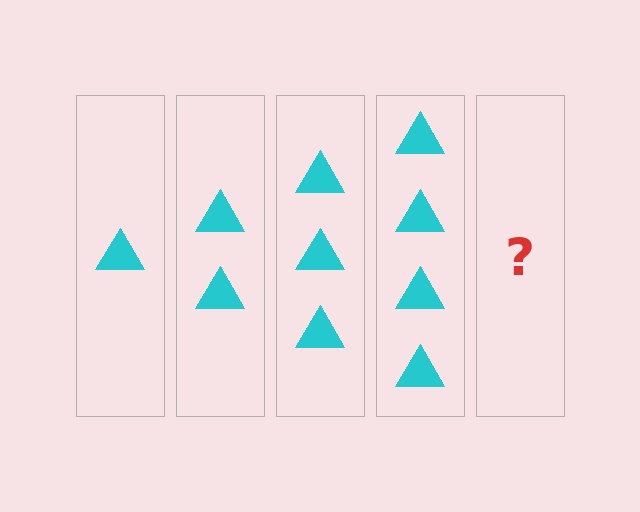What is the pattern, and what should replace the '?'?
The pattern is that each step adds one more triangle. The '?' should be 5 triangles.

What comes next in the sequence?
The next element should be 5 triangles.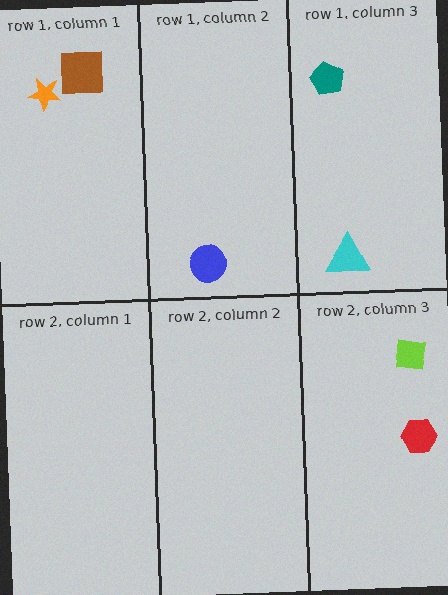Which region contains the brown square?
The row 1, column 1 region.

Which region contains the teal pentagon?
The row 1, column 3 region.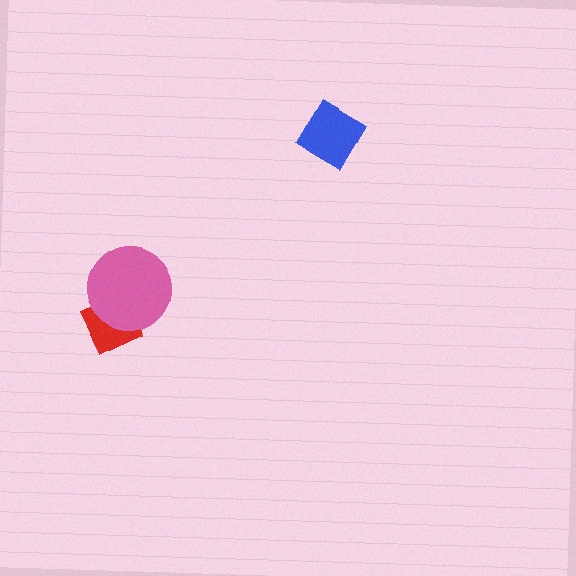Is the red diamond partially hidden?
Yes, it is partially covered by another shape.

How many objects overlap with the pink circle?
1 object overlaps with the pink circle.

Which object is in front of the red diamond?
The pink circle is in front of the red diamond.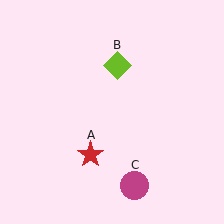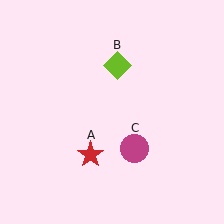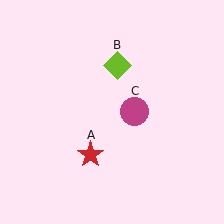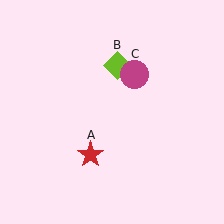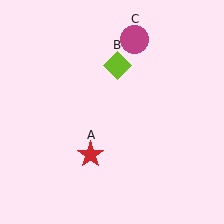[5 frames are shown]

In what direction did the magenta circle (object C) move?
The magenta circle (object C) moved up.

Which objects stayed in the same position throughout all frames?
Red star (object A) and lime diamond (object B) remained stationary.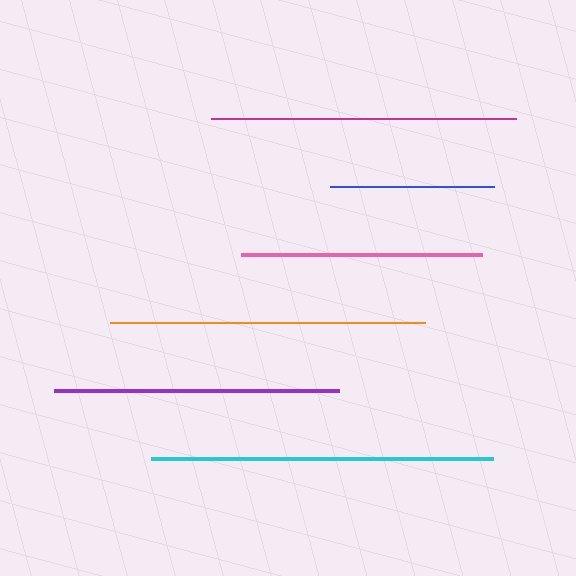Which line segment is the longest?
The cyan line is the longest at approximately 343 pixels.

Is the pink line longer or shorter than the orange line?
The orange line is longer than the pink line.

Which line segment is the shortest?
The blue line is the shortest at approximately 164 pixels.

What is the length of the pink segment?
The pink segment is approximately 241 pixels long.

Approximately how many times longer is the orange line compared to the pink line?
The orange line is approximately 1.3 times the length of the pink line.